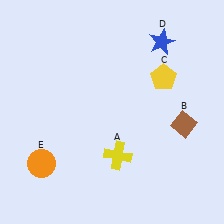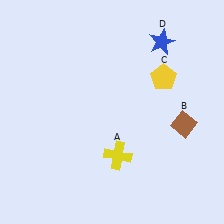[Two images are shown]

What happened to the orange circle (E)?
The orange circle (E) was removed in Image 2. It was in the bottom-left area of Image 1.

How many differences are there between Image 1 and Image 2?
There is 1 difference between the two images.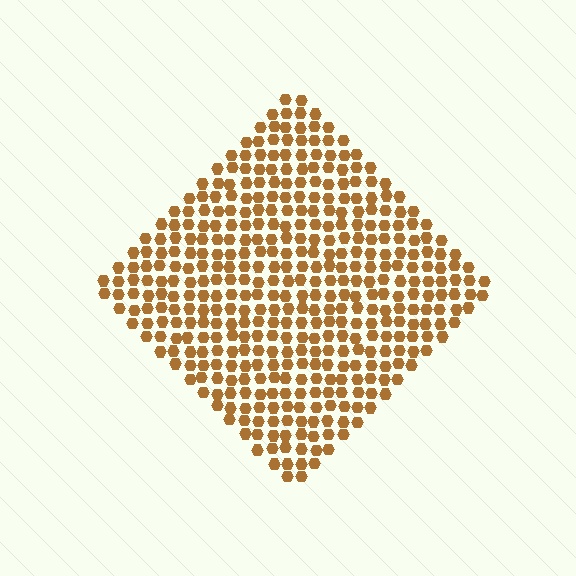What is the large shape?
The large shape is a diamond.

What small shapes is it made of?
It is made of small hexagons.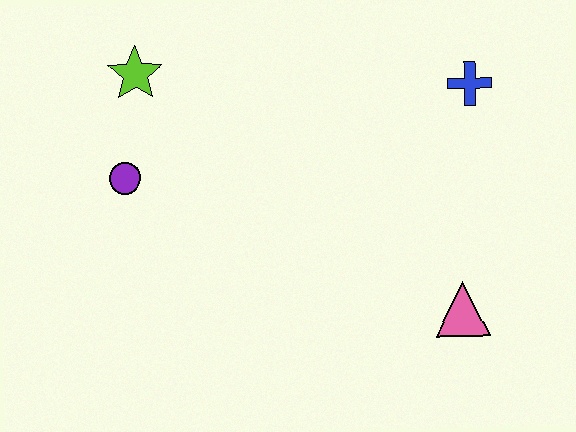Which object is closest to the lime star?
The purple circle is closest to the lime star.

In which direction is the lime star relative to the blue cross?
The lime star is to the left of the blue cross.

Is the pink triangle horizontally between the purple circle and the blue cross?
Yes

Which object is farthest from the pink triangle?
The lime star is farthest from the pink triangle.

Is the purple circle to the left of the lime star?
Yes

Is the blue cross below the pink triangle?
No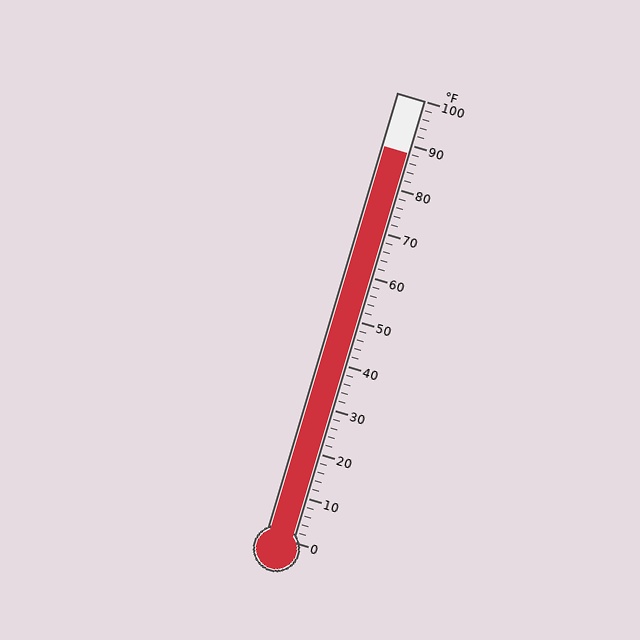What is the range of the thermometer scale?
The thermometer scale ranges from 0°F to 100°F.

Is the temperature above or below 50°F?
The temperature is above 50°F.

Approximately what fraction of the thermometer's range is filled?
The thermometer is filled to approximately 90% of its range.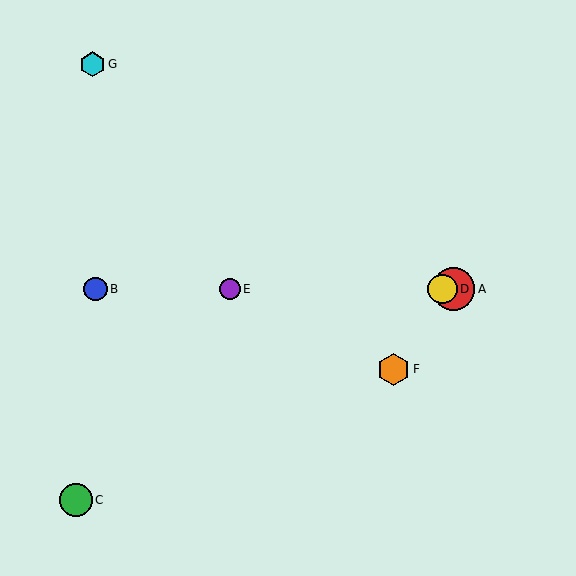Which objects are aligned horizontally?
Objects A, B, D, E are aligned horizontally.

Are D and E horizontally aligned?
Yes, both are at y≈289.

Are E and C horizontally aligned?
No, E is at y≈289 and C is at y≈500.